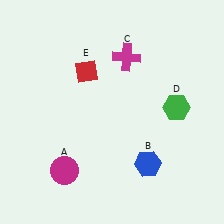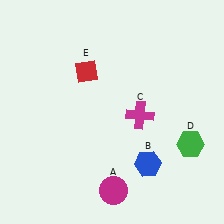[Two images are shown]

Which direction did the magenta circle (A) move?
The magenta circle (A) moved right.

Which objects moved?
The objects that moved are: the magenta circle (A), the magenta cross (C), the green hexagon (D).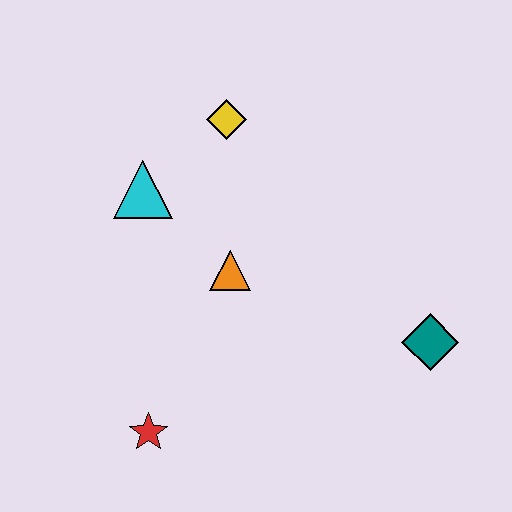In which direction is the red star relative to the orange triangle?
The red star is below the orange triangle.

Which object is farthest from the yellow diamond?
The red star is farthest from the yellow diamond.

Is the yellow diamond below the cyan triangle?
No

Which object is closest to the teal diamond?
The orange triangle is closest to the teal diamond.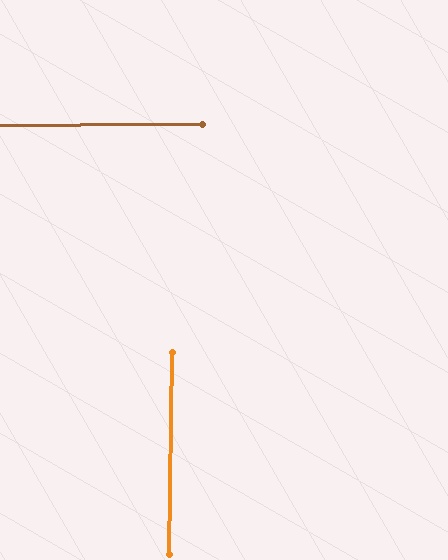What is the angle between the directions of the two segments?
Approximately 88 degrees.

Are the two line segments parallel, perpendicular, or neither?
Perpendicular — they meet at approximately 88°.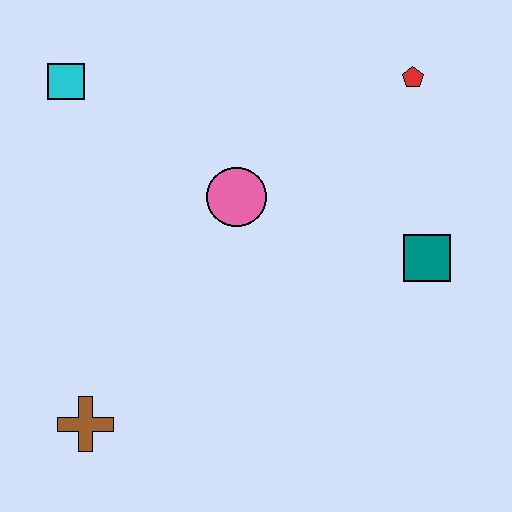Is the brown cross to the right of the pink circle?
No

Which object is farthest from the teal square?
The cyan square is farthest from the teal square.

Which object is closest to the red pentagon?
The teal square is closest to the red pentagon.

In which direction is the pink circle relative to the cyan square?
The pink circle is to the right of the cyan square.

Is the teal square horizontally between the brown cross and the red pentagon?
No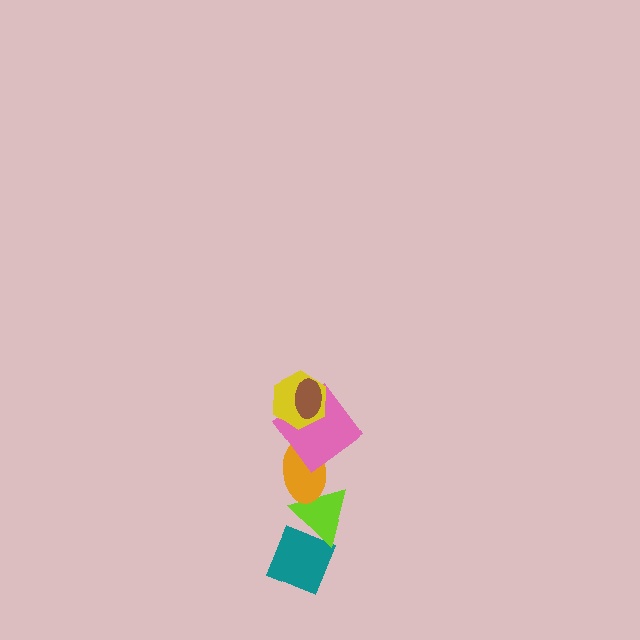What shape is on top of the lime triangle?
The orange ellipse is on top of the lime triangle.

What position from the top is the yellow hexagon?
The yellow hexagon is 2nd from the top.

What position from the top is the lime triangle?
The lime triangle is 5th from the top.